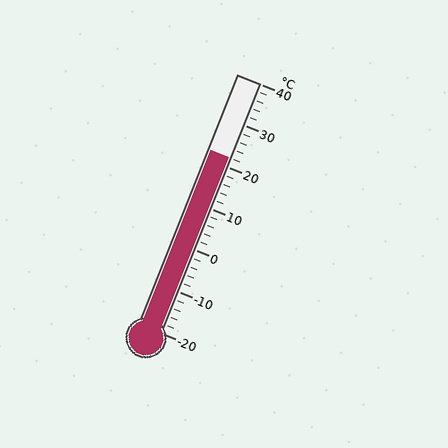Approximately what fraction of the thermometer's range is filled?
The thermometer is filled to approximately 70% of its range.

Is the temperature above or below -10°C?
The temperature is above -10°C.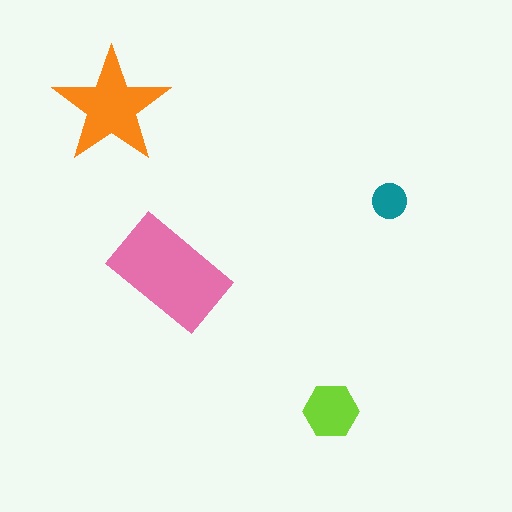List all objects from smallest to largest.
The teal circle, the lime hexagon, the orange star, the pink rectangle.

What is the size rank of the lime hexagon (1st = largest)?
3rd.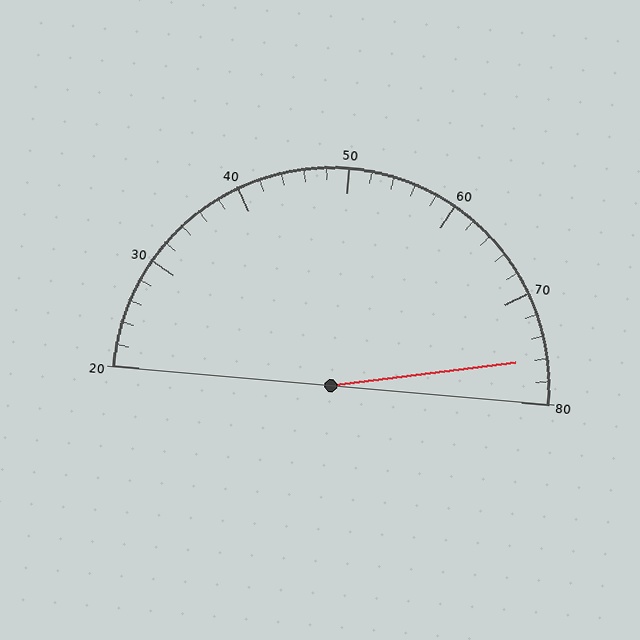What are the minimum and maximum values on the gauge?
The gauge ranges from 20 to 80.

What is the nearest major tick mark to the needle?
The nearest major tick mark is 80.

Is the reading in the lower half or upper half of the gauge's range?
The reading is in the upper half of the range (20 to 80).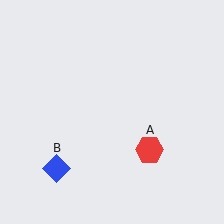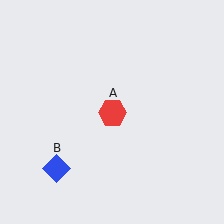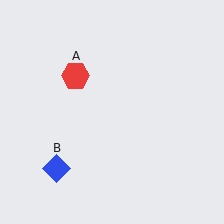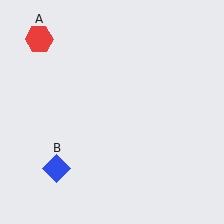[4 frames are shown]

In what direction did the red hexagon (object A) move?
The red hexagon (object A) moved up and to the left.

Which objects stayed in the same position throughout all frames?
Blue diamond (object B) remained stationary.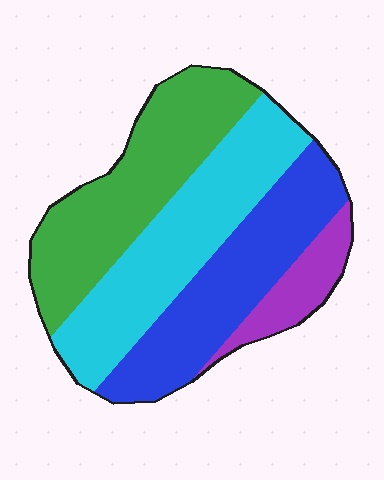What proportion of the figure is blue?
Blue covers 28% of the figure.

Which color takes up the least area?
Purple, at roughly 10%.